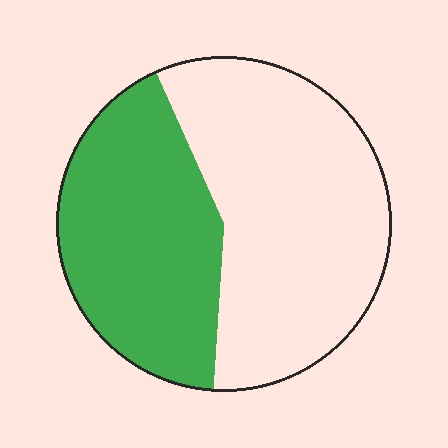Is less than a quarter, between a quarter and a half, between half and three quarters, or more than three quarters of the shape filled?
Between a quarter and a half.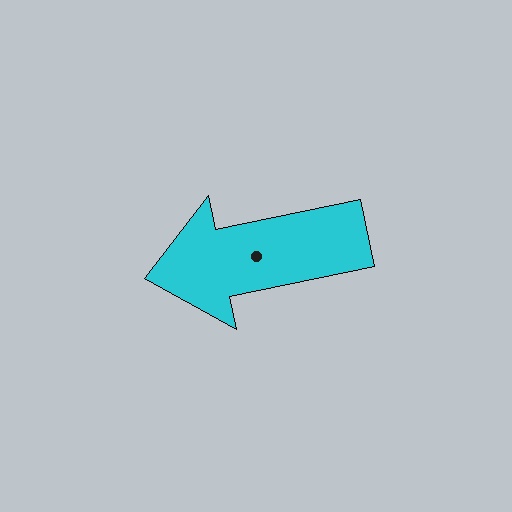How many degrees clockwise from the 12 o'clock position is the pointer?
Approximately 258 degrees.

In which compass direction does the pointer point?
West.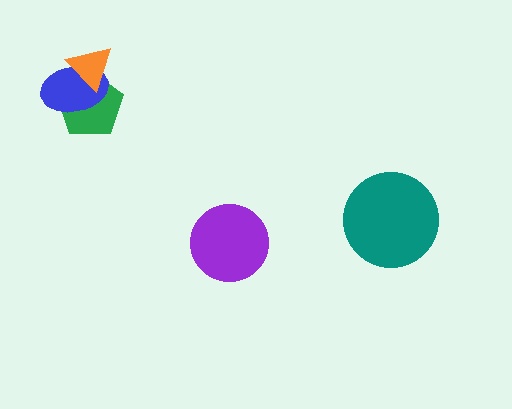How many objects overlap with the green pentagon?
2 objects overlap with the green pentagon.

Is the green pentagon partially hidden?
Yes, it is partially covered by another shape.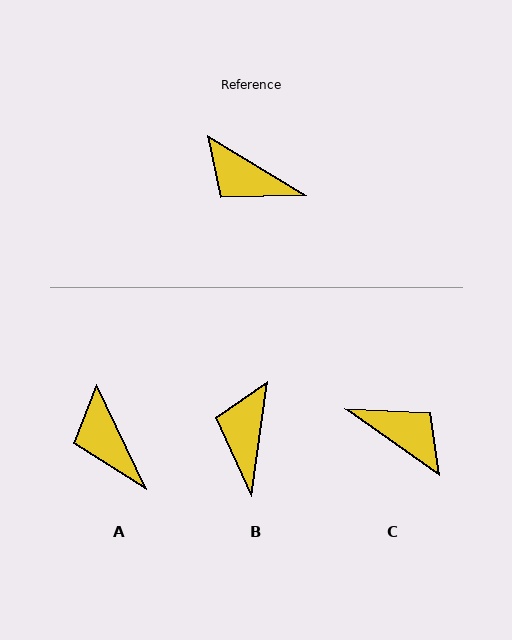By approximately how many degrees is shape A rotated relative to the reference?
Approximately 33 degrees clockwise.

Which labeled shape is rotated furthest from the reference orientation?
C, about 176 degrees away.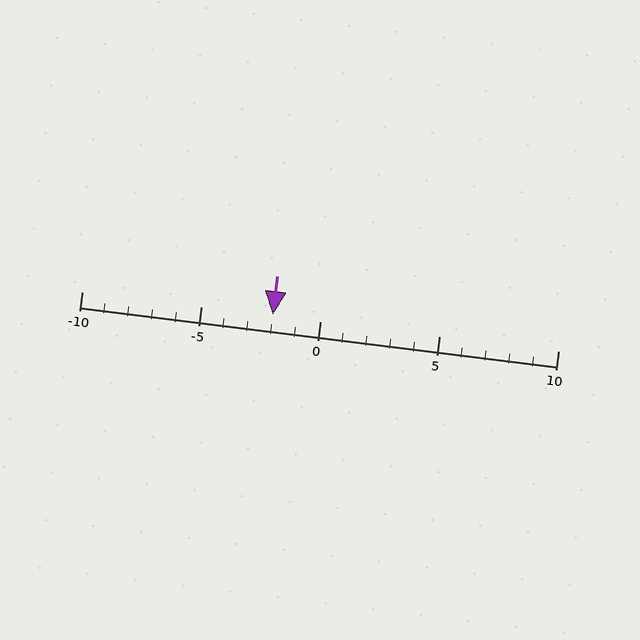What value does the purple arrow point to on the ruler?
The purple arrow points to approximately -2.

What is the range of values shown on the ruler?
The ruler shows values from -10 to 10.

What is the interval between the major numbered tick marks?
The major tick marks are spaced 5 units apart.